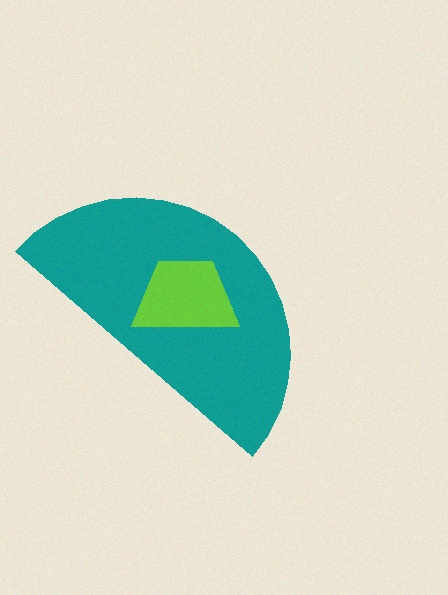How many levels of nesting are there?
2.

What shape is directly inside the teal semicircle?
The lime trapezoid.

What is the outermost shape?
The teal semicircle.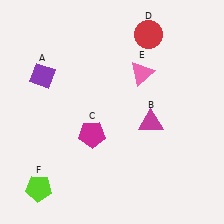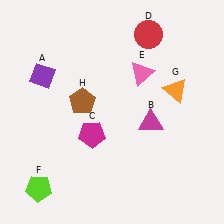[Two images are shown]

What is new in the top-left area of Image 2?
A brown pentagon (H) was added in the top-left area of Image 2.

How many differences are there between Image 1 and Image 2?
There are 2 differences between the two images.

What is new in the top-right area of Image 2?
An orange triangle (G) was added in the top-right area of Image 2.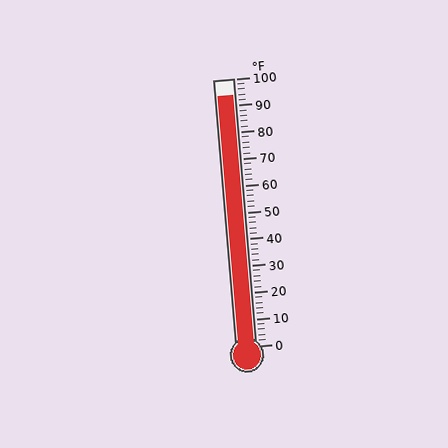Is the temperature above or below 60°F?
The temperature is above 60°F.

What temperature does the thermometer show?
The thermometer shows approximately 94°F.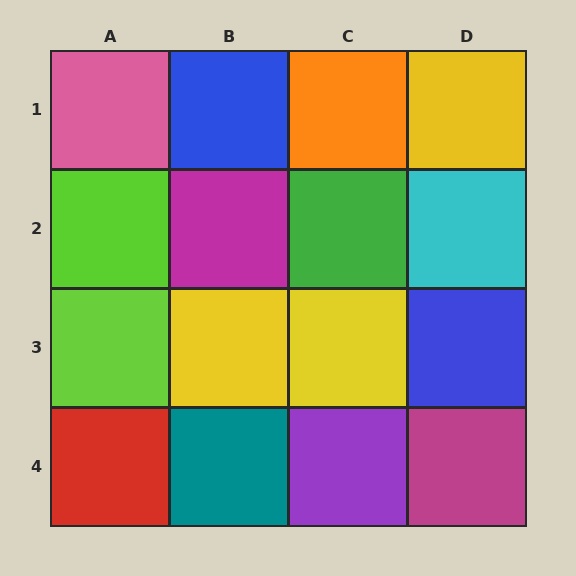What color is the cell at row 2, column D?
Cyan.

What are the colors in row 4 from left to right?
Red, teal, purple, magenta.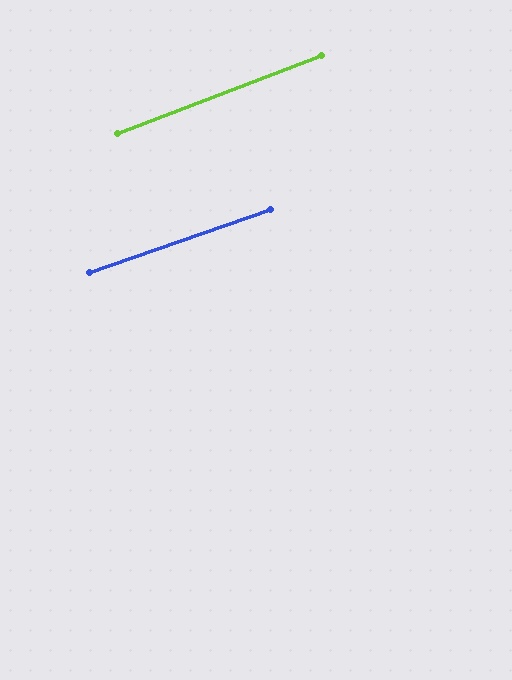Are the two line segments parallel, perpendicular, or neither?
Parallel — their directions differ by only 1.9°.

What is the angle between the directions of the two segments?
Approximately 2 degrees.